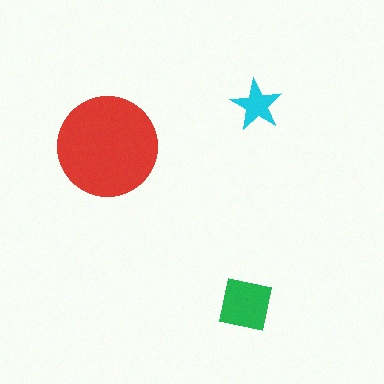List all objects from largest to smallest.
The red circle, the green square, the cyan star.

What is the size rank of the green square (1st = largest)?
2nd.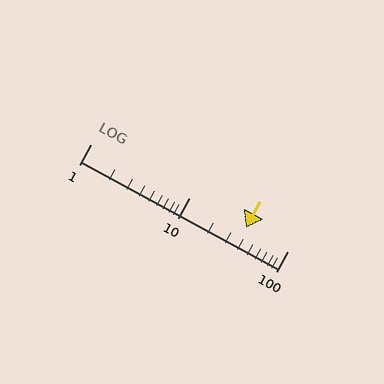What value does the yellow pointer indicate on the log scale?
The pointer indicates approximately 38.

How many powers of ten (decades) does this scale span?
The scale spans 2 decades, from 1 to 100.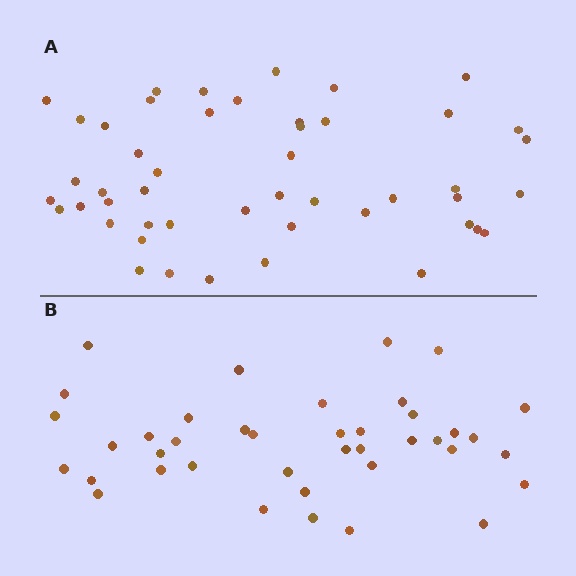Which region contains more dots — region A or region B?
Region A (the top region) has more dots.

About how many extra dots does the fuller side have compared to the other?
Region A has roughly 8 or so more dots than region B.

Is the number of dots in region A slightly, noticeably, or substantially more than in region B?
Region A has only slightly more — the two regions are fairly close. The ratio is roughly 1.2 to 1.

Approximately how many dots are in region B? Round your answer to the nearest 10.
About 40 dots.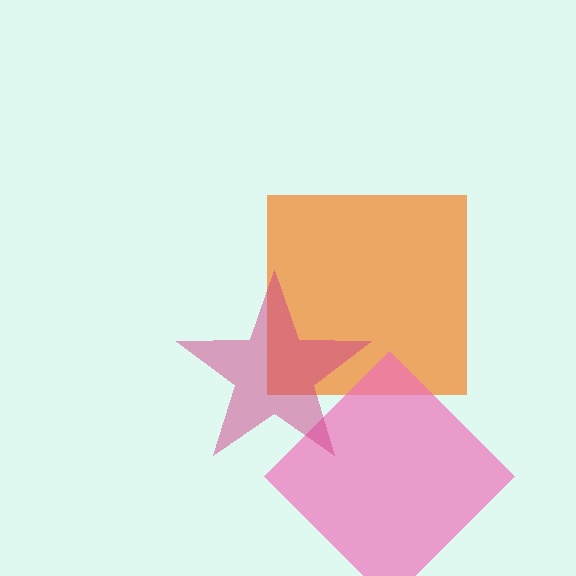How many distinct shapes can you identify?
There are 3 distinct shapes: an orange square, a pink diamond, a magenta star.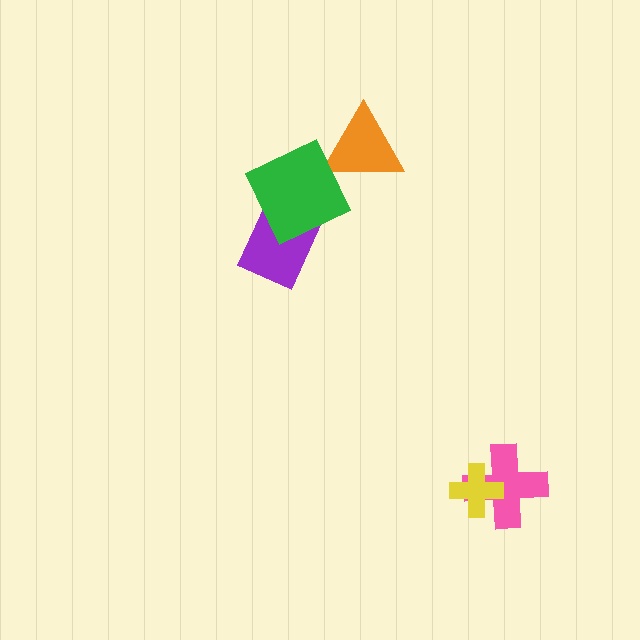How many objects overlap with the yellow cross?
1 object overlaps with the yellow cross.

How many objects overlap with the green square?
1 object overlaps with the green square.